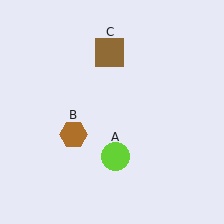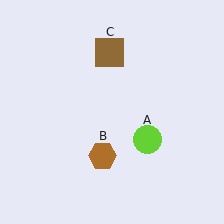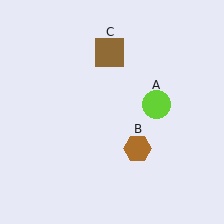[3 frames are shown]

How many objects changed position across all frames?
2 objects changed position: lime circle (object A), brown hexagon (object B).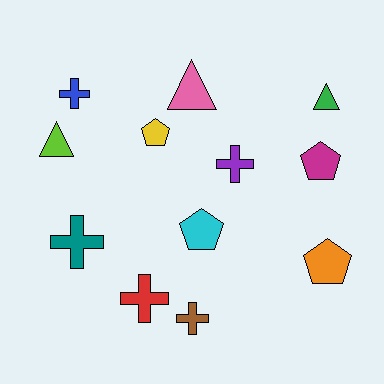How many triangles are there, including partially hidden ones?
There are 3 triangles.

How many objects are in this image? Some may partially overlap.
There are 12 objects.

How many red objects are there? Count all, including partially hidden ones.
There is 1 red object.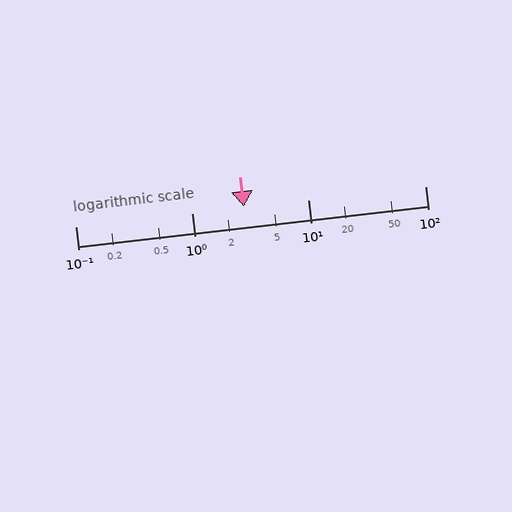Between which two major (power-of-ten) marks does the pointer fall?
The pointer is between 1 and 10.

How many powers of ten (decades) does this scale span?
The scale spans 3 decades, from 0.1 to 100.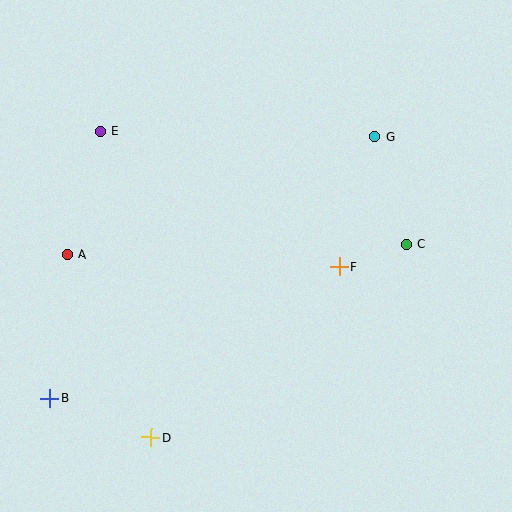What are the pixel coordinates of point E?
Point E is at (100, 131).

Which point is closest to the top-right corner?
Point G is closest to the top-right corner.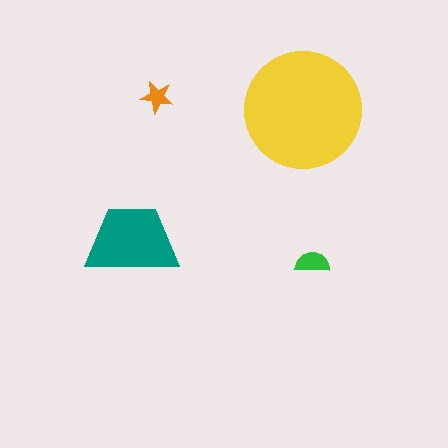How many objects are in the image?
There are 4 objects in the image.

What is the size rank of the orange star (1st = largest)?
4th.